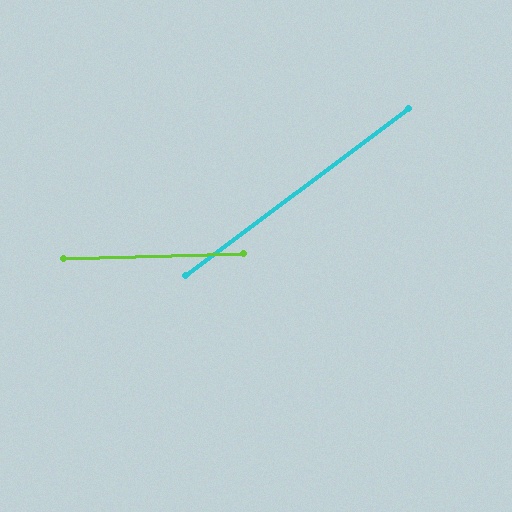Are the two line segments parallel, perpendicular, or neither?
Neither parallel nor perpendicular — they differ by about 35°.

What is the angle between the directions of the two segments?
Approximately 35 degrees.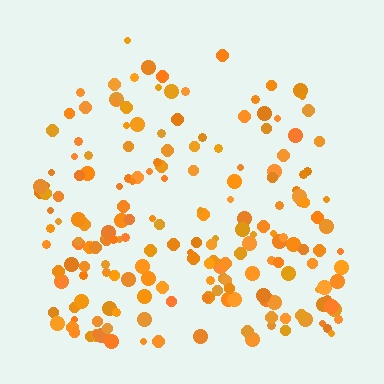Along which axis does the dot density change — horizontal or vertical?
Vertical.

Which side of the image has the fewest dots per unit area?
The top.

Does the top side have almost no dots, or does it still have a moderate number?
Still a moderate number, just noticeably fewer than the bottom.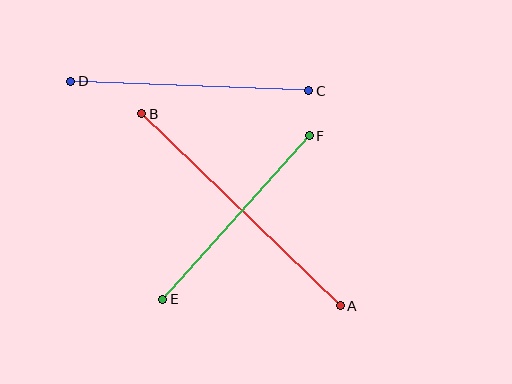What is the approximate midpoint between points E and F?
The midpoint is at approximately (236, 218) pixels.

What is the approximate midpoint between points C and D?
The midpoint is at approximately (190, 86) pixels.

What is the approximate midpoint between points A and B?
The midpoint is at approximately (241, 210) pixels.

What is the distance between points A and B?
The distance is approximately 276 pixels.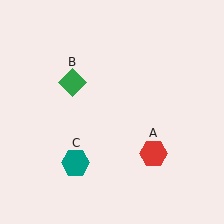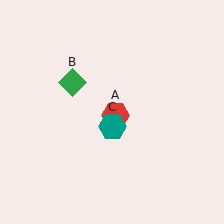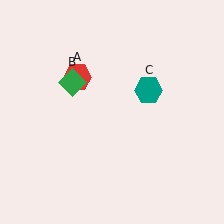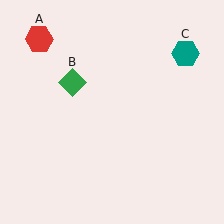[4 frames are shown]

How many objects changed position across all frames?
2 objects changed position: red hexagon (object A), teal hexagon (object C).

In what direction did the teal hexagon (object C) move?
The teal hexagon (object C) moved up and to the right.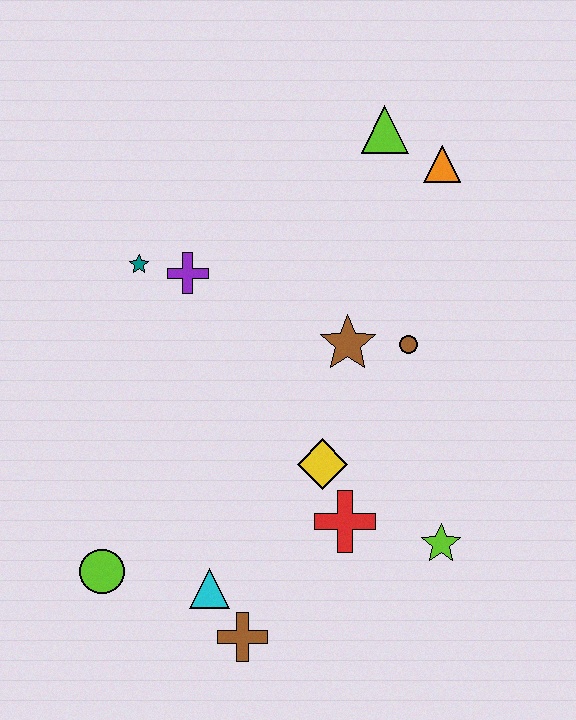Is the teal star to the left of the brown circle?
Yes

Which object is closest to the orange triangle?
The lime triangle is closest to the orange triangle.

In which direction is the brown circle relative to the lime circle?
The brown circle is to the right of the lime circle.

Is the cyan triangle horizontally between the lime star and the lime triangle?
No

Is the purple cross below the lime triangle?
Yes